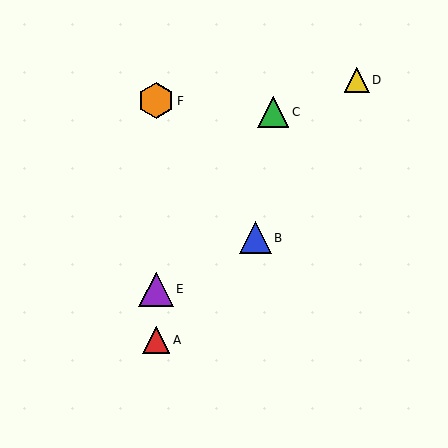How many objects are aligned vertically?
3 objects (A, E, F) are aligned vertically.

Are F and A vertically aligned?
Yes, both are at x≈156.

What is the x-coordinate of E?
Object E is at x≈156.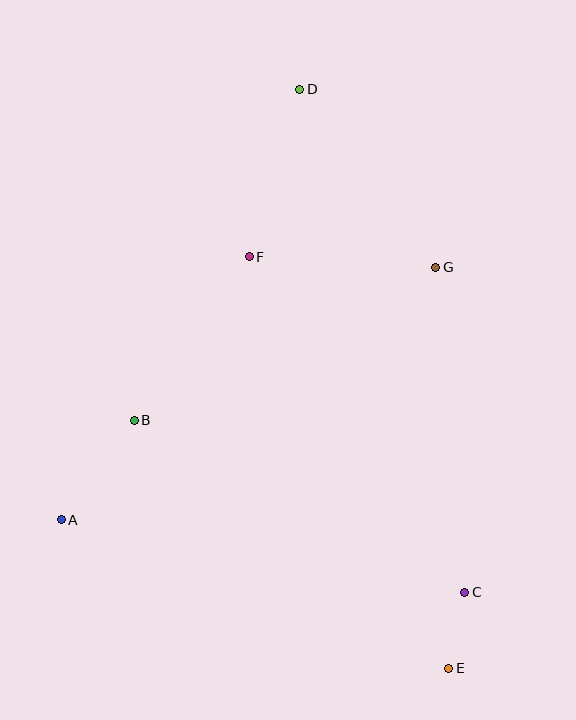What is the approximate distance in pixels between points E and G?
The distance between E and G is approximately 401 pixels.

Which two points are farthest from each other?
Points D and E are farthest from each other.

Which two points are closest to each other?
Points C and E are closest to each other.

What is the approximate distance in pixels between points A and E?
The distance between A and E is approximately 415 pixels.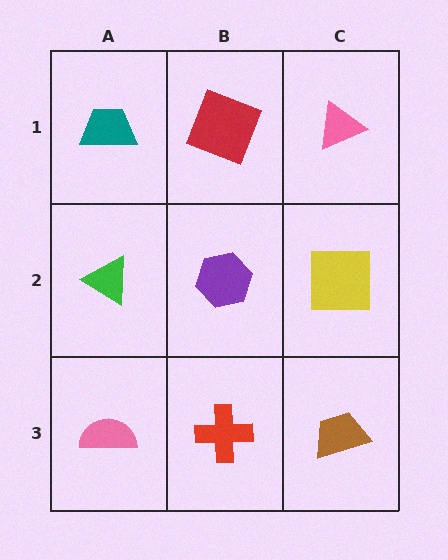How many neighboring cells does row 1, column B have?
3.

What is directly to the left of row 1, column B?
A teal trapezoid.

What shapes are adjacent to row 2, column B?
A red square (row 1, column B), a red cross (row 3, column B), a green triangle (row 2, column A), a yellow square (row 2, column C).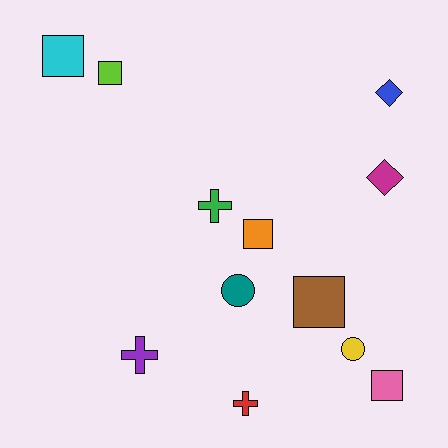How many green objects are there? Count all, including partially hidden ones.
There is 1 green object.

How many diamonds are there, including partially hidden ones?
There are 2 diamonds.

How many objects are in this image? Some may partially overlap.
There are 12 objects.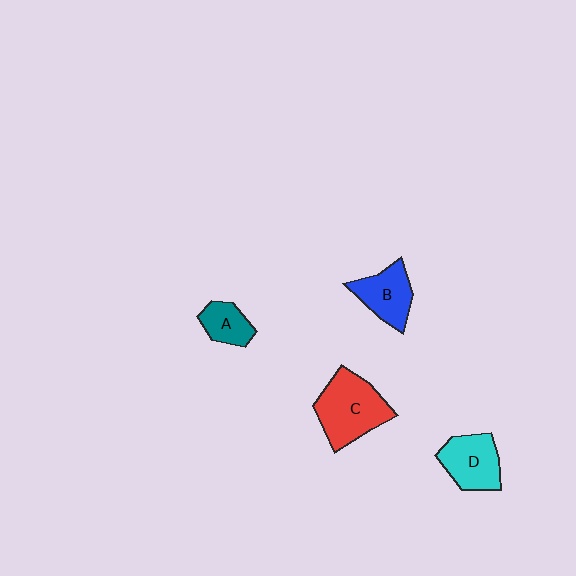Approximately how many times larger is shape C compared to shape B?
Approximately 1.5 times.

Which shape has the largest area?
Shape C (red).